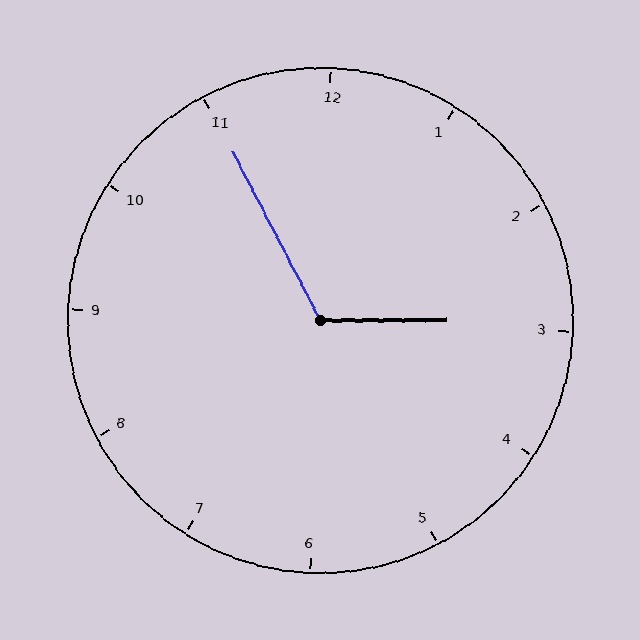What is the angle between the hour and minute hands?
Approximately 118 degrees.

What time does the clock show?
2:55.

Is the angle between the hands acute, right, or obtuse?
It is obtuse.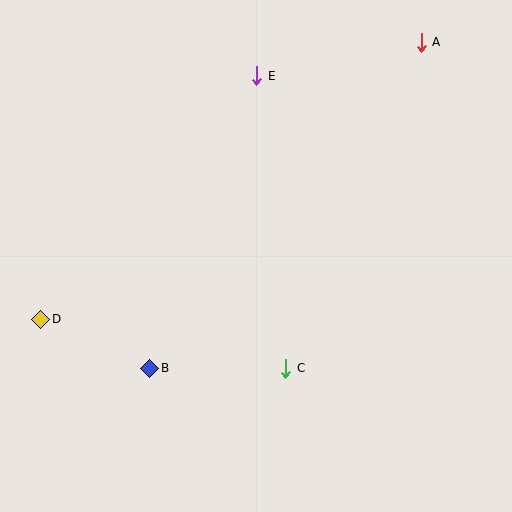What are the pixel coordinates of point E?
Point E is at (257, 76).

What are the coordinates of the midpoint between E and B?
The midpoint between E and B is at (203, 222).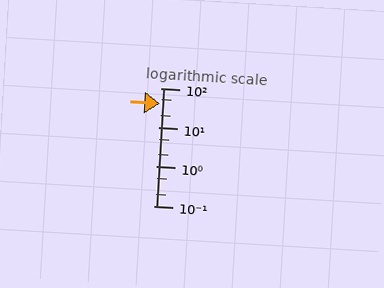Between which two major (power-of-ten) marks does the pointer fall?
The pointer is between 10 and 100.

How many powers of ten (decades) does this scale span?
The scale spans 3 decades, from 0.1 to 100.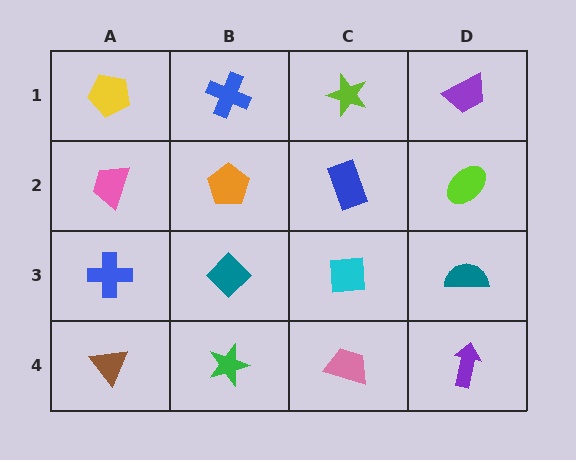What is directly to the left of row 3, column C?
A teal diamond.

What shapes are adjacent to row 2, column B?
A blue cross (row 1, column B), a teal diamond (row 3, column B), a pink trapezoid (row 2, column A), a blue rectangle (row 2, column C).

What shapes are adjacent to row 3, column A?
A pink trapezoid (row 2, column A), a brown triangle (row 4, column A), a teal diamond (row 3, column B).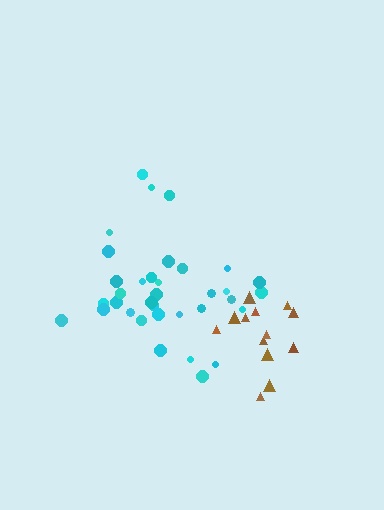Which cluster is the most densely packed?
Cyan.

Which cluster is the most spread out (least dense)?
Brown.